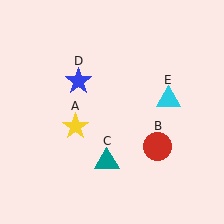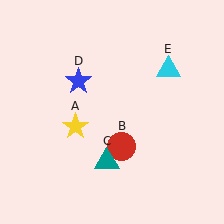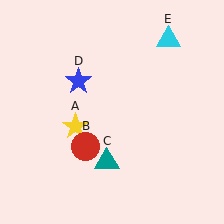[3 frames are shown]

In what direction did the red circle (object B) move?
The red circle (object B) moved left.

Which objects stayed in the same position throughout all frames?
Yellow star (object A) and teal triangle (object C) and blue star (object D) remained stationary.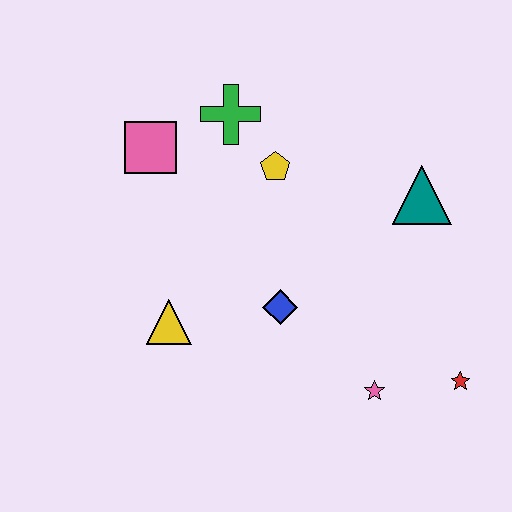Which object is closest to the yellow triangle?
The blue diamond is closest to the yellow triangle.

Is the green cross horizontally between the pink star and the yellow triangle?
Yes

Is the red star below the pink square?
Yes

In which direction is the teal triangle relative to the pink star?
The teal triangle is above the pink star.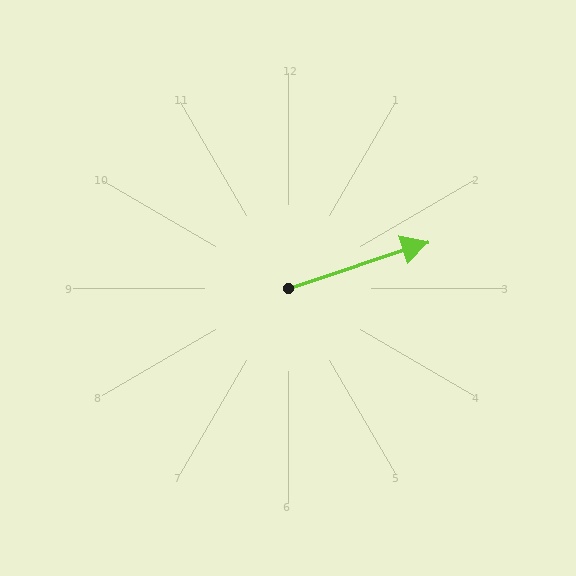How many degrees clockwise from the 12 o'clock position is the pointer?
Approximately 72 degrees.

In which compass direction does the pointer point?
East.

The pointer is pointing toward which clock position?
Roughly 2 o'clock.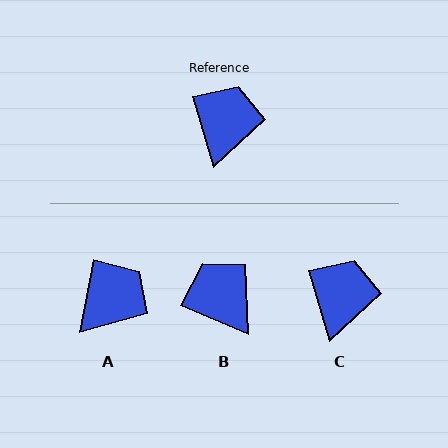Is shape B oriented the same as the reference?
No, it is off by about 49 degrees.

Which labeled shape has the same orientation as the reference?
C.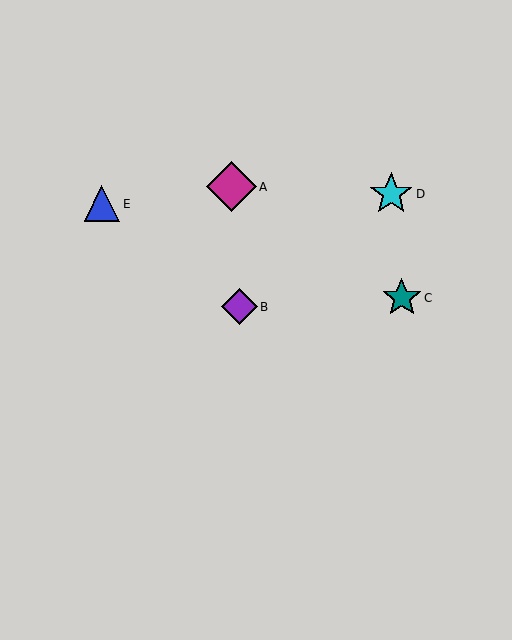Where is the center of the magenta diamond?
The center of the magenta diamond is at (231, 187).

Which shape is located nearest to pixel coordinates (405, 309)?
The teal star (labeled C) at (402, 298) is nearest to that location.